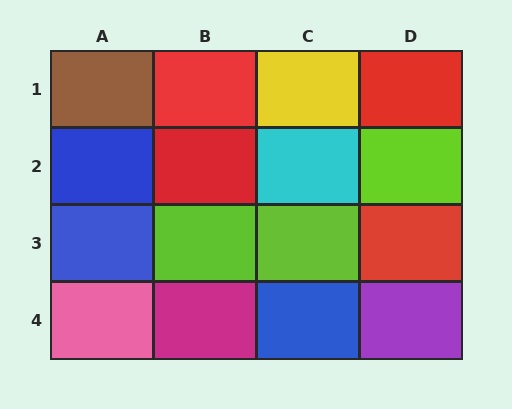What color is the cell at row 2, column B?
Red.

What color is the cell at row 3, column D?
Red.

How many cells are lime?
3 cells are lime.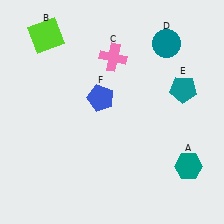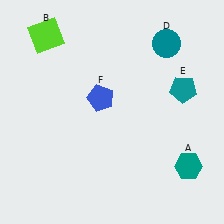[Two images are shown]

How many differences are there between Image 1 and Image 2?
There is 1 difference between the two images.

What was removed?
The pink cross (C) was removed in Image 2.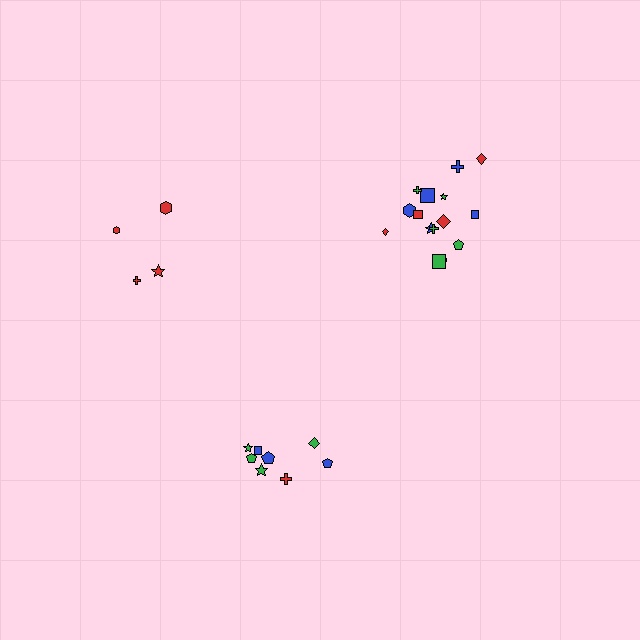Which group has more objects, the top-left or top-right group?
The top-right group.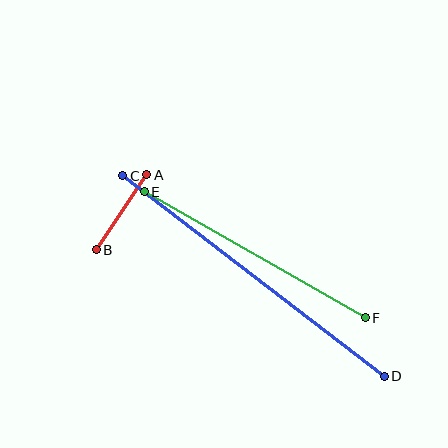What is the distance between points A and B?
The distance is approximately 91 pixels.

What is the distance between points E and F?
The distance is approximately 254 pixels.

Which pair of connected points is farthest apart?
Points C and D are farthest apart.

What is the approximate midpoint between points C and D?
The midpoint is at approximately (253, 276) pixels.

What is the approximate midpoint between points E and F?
The midpoint is at approximately (255, 255) pixels.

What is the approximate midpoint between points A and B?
The midpoint is at approximately (121, 212) pixels.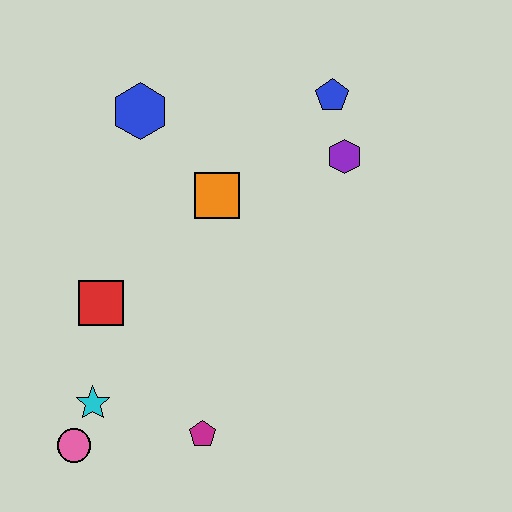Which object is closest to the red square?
The cyan star is closest to the red square.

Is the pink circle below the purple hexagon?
Yes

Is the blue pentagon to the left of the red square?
No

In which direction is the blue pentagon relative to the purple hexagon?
The blue pentagon is above the purple hexagon.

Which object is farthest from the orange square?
The pink circle is farthest from the orange square.